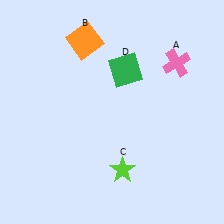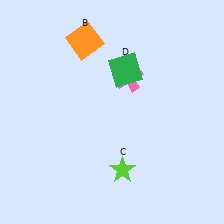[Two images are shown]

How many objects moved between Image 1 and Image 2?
1 object moved between the two images.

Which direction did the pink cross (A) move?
The pink cross (A) moved left.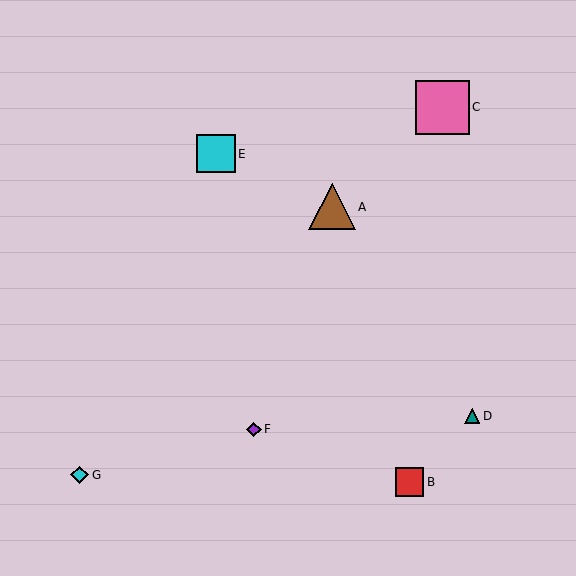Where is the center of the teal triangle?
The center of the teal triangle is at (472, 416).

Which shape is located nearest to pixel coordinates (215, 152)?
The cyan square (labeled E) at (216, 154) is nearest to that location.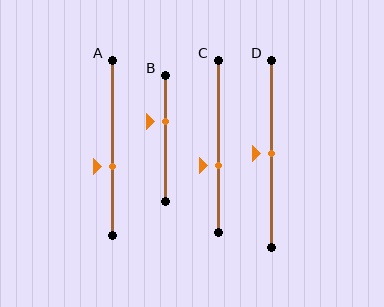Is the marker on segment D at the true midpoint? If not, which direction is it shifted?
Yes, the marker on segment D is at the true midpoint.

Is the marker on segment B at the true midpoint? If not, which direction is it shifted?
No, the marker on segment B is shifted upward by about 14% of the segment length.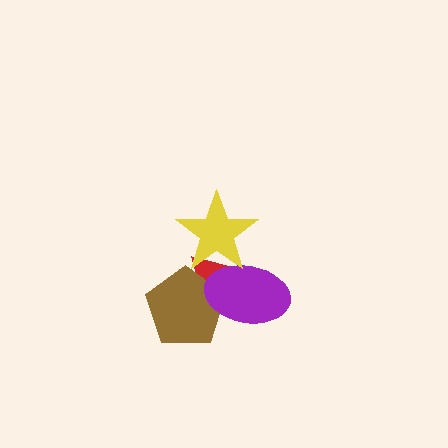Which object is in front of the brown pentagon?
The purple ellipse is in front of the brown pentagon.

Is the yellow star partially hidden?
No, no other shape covers it.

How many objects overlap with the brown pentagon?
2 objects overlap with the brown pentagon.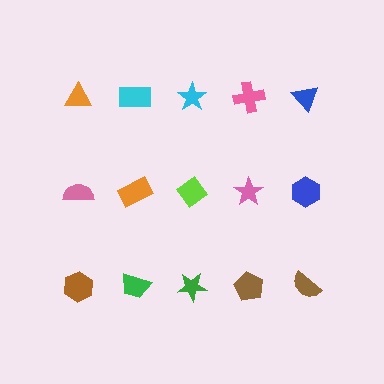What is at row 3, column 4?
A brown pentagon.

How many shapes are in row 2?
5 shapes.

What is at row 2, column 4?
A pink star.